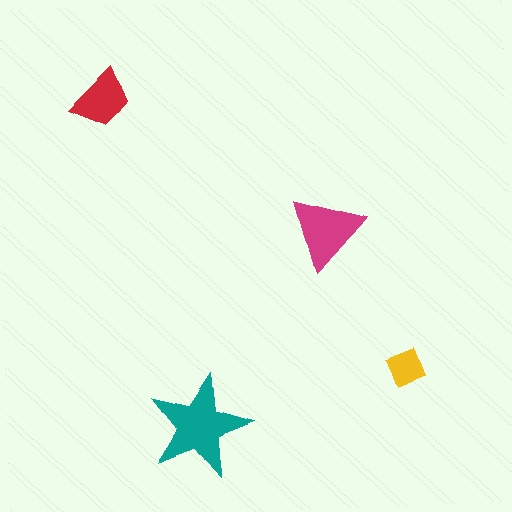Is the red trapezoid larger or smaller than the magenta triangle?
Smaller.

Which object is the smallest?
The yellow square.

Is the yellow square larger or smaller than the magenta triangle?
Smaller.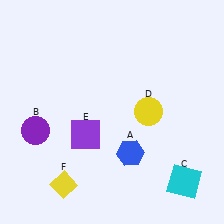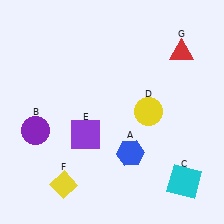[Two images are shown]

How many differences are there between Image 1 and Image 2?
There is 1 difference between the two images.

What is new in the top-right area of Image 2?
A red triangle (G) was added in the top-right area of Image 2.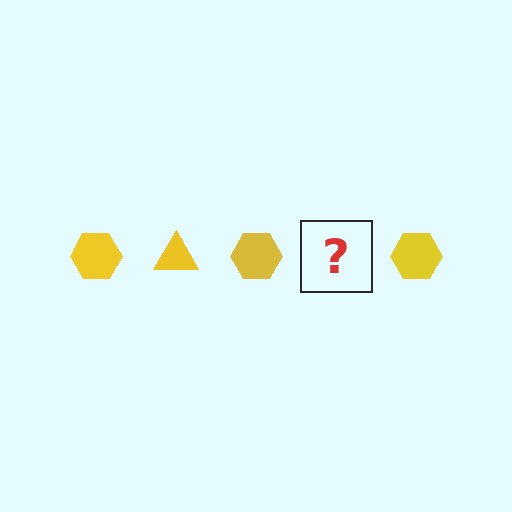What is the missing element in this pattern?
The missing element is a yellow triangle.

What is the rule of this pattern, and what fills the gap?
The rule is that the pattern cycles through hexagon, triangle shapes in yellow. The gap should be filled with a yellow triangle.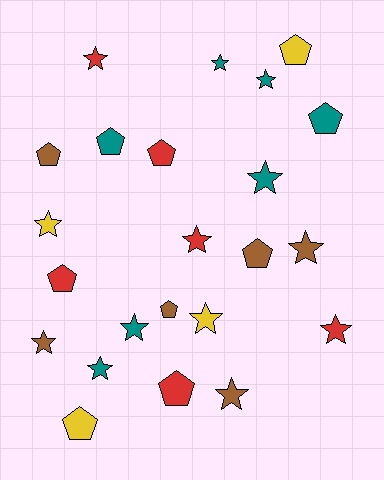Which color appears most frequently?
Teal, with 7 objects.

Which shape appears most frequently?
Star, with 13 objects.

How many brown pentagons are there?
There are 3 brown pentagons.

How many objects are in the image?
There are 23 objects.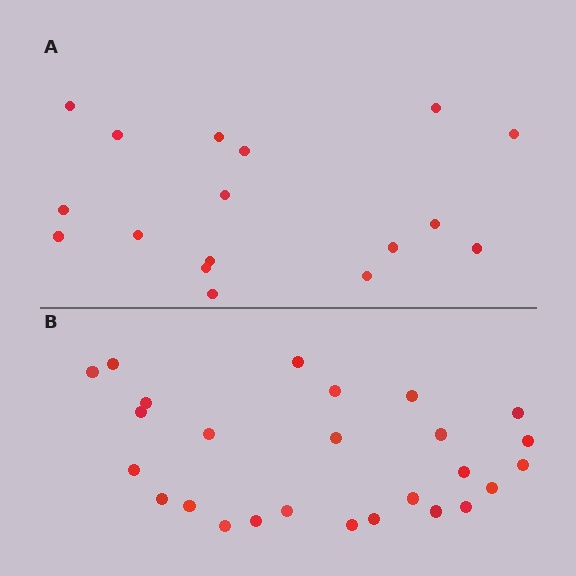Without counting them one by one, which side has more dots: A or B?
Region B (the bottom region) has more dots.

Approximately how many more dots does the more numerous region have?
Region B has roughly 8 or so more dots than region A.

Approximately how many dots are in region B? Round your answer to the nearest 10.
About 30 dots. (The exact count is 26, which rounds to 30.)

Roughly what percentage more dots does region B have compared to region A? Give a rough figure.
About 55% more.